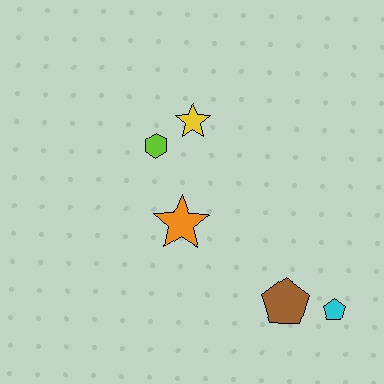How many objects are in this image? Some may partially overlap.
There are 5 objects.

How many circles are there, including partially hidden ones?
There are no circles.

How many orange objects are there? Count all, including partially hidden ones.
There is 1 orange object.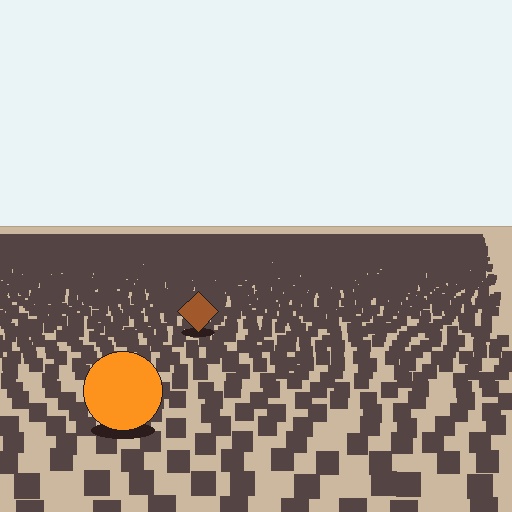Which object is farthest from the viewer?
The brown diamond is farthest from the viewer. It appears smaller and the ground texture around it is denser.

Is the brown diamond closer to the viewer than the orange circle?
No. The orange circle is closer — you can tell from the texture gradient: the ground texture is coarser near it.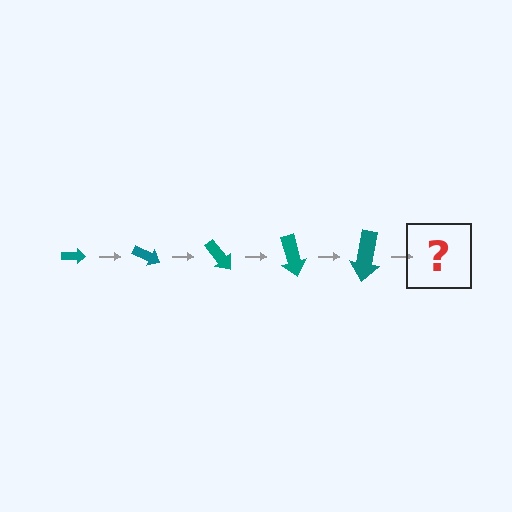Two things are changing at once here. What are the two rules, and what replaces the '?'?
The two rules are that the arrow grows larger each step and it rotates 25 degrees each step. The '?' should be an arrow, larger than the previous one and rotated 125 degrees from the start.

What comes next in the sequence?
The next element should be an arrow, larger than the previous one and rotated 125 degrees from the start.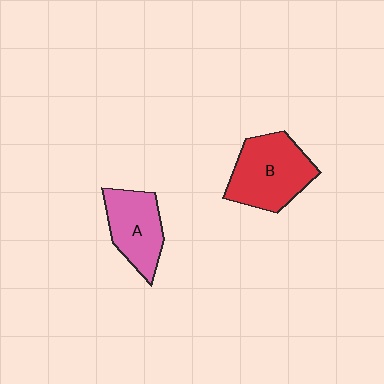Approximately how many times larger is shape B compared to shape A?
Approximately 1.3 times.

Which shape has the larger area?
Shape B (red).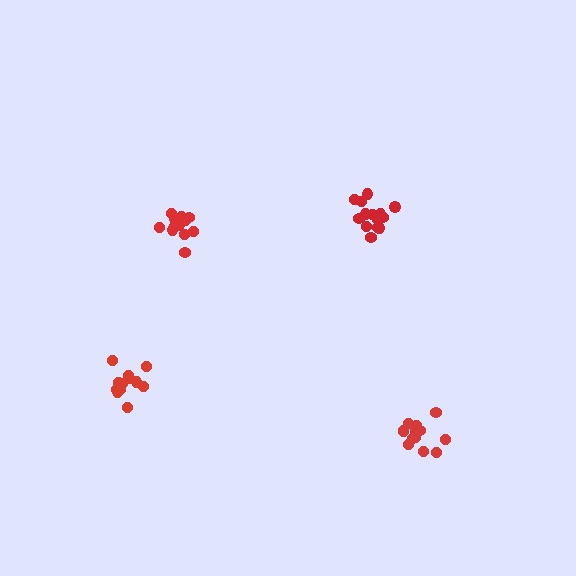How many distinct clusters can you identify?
There are 4 distinct clusters.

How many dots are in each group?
Group 1: 15 dots, Group 2: 13 dots, Group 3: 13 dots, Group 4: 14 dots (55 total).